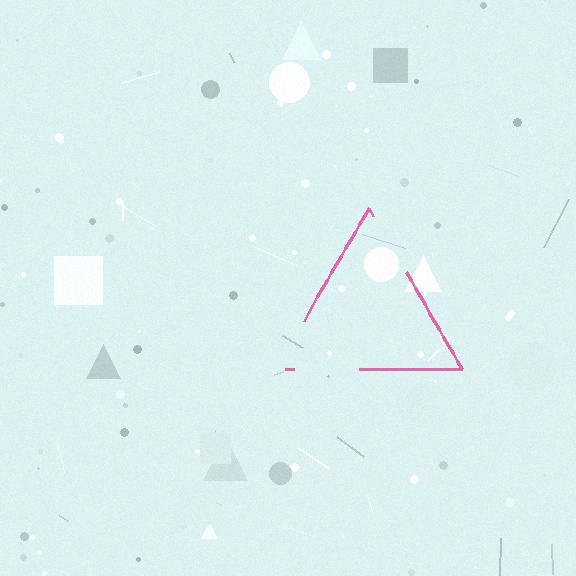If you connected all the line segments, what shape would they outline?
They would outline a triangle.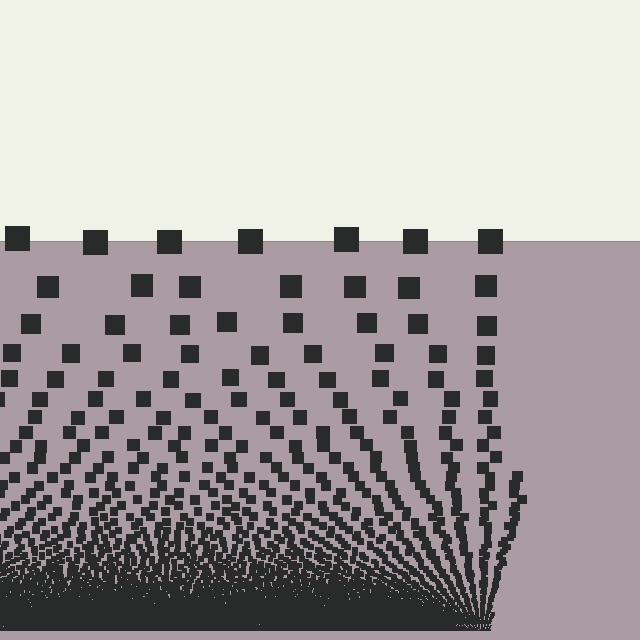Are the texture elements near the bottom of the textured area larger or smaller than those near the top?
Smaller. The gradient is inverted — elements near the bottom are smaller and denser.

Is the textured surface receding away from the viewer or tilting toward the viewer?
The surface appears to tilt toward the viewer. Texture elements get larger and sparser toward the top.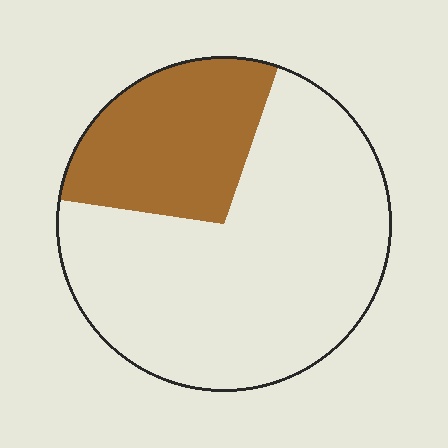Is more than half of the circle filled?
No.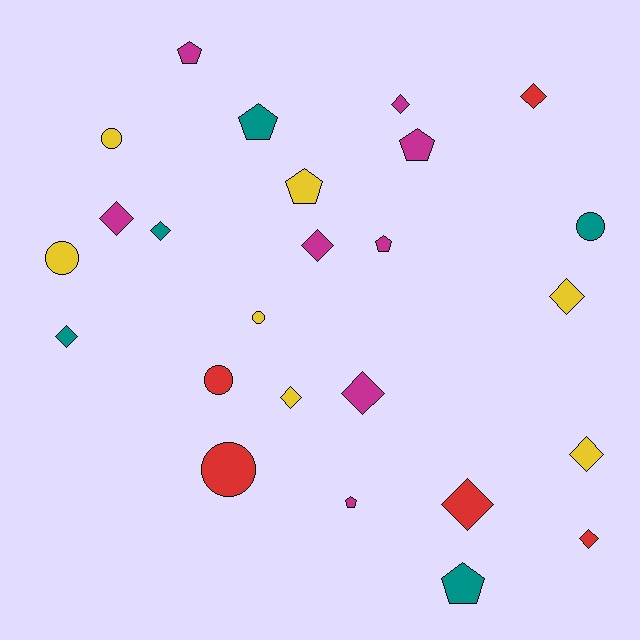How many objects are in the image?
There are 25 objects.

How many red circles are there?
There are 2 red circles.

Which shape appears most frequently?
Diamond, with 12 objects.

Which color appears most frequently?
Magenta, with 8 objects.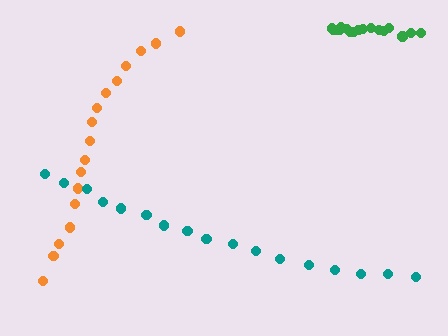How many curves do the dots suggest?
There are 3 distinct paths.